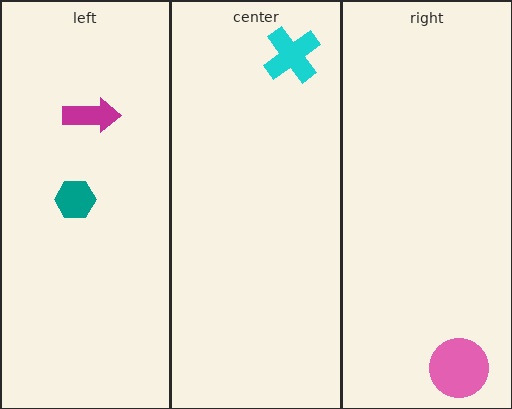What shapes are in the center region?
The cyan cross.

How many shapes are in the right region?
1.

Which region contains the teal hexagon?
The left region.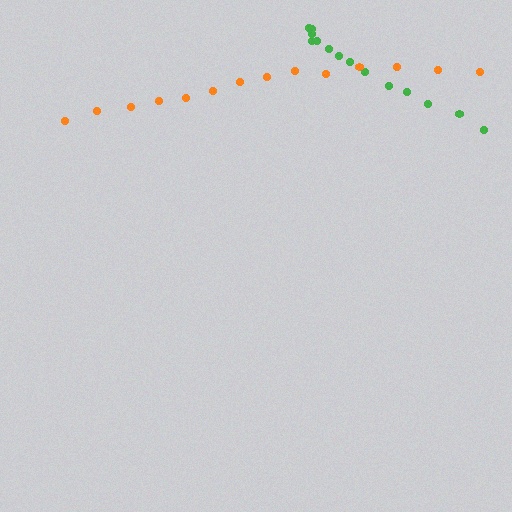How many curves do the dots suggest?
There are 2 distinct paths.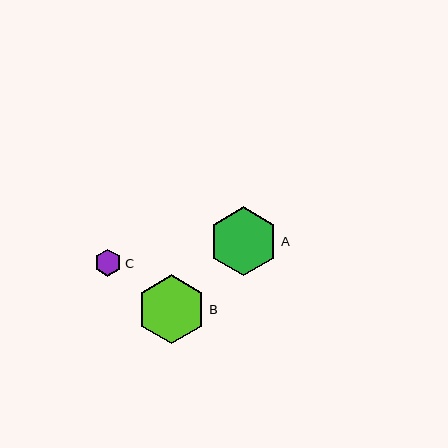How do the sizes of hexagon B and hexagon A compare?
Hexagon B and hexagon A are approximately the same size.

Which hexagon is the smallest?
Hexagon C is the smallest with a size of approximately 28 pixels.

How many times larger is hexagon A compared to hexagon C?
Hexagon A is approximately 2.5 times the size of hexagon C.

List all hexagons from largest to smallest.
From largest to smallest: B, A, C.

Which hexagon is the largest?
Hexagon B is the largest with a size of approximately 69 pixels.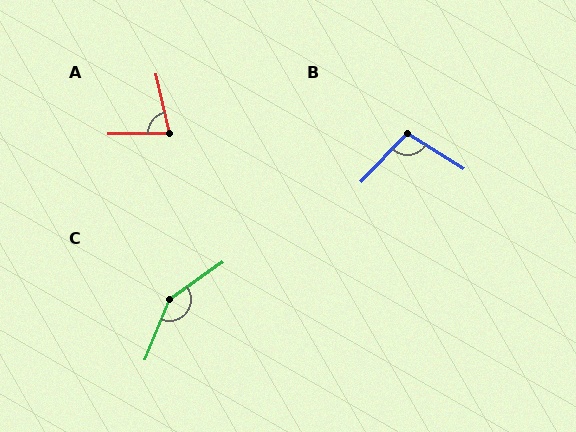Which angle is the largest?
C, at approximately 148 degrees.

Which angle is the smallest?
A, at approximately 78 degrees.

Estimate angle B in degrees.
Approximately 102 degrees.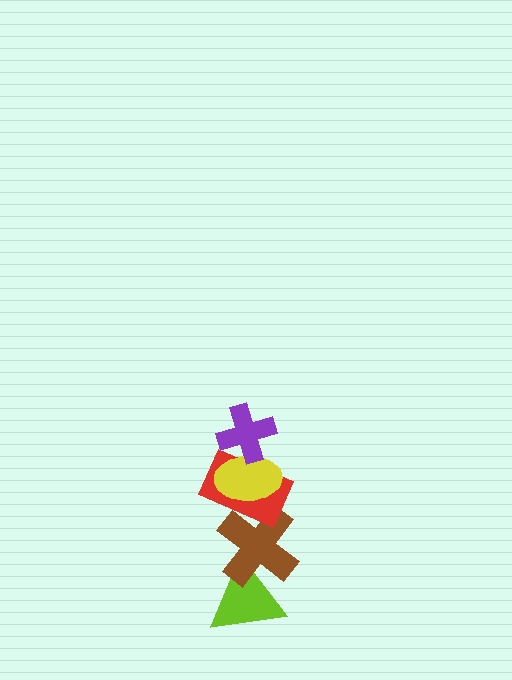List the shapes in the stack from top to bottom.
From top to bottom: the purple cross, the yellow ellipse, the red rectangle, the brown cross, the lime triangle.